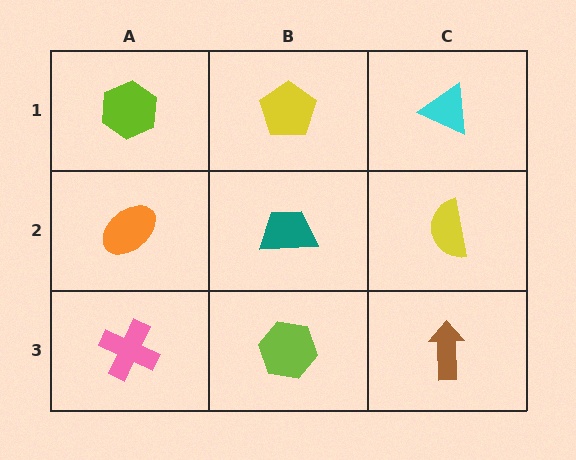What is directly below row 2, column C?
A brown arrow.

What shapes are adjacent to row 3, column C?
A yellow semicircle (row 2, column C), a lime hexagon (row 3, column B).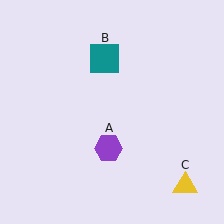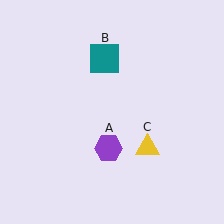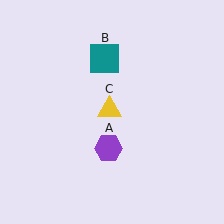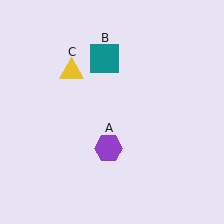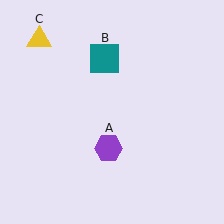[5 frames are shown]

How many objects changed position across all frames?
1 object changed position: yellow triangle (object C).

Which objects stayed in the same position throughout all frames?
Purple hexagon (object A) and teal square (object B) remained stationary.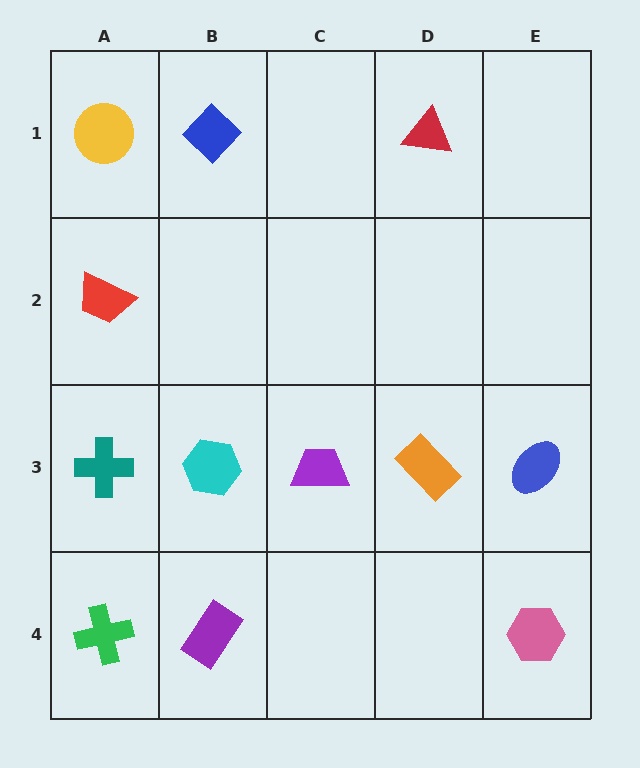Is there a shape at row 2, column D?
No, that cell is empty.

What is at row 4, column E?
A pink hexagon.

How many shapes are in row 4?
3 shapes.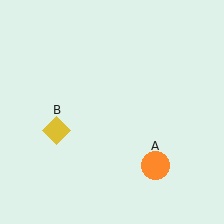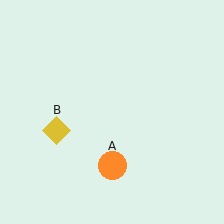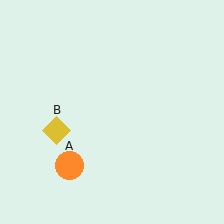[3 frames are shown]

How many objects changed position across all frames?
1 object changed position: orange circle (object A).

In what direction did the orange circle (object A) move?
The orange circle (object A) moved left.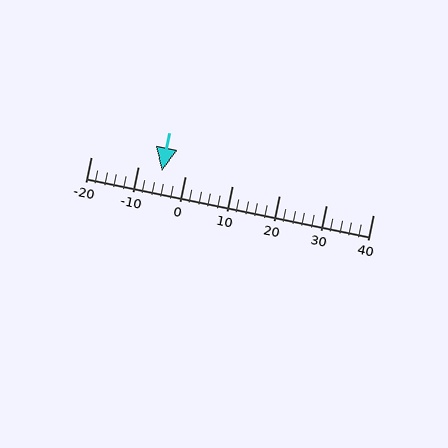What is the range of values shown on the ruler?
The ruler shows values from -20 to 40.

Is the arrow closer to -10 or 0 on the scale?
The arrow is closer to 0.